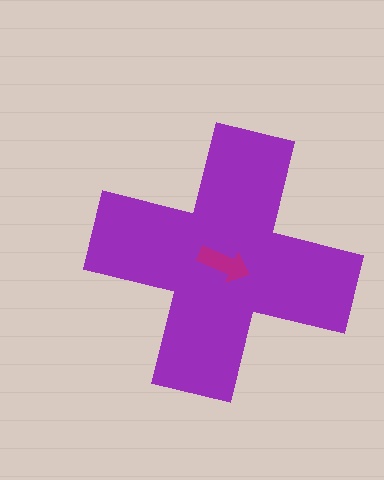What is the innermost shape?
The magenta arrow.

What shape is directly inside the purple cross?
The magenta arrow.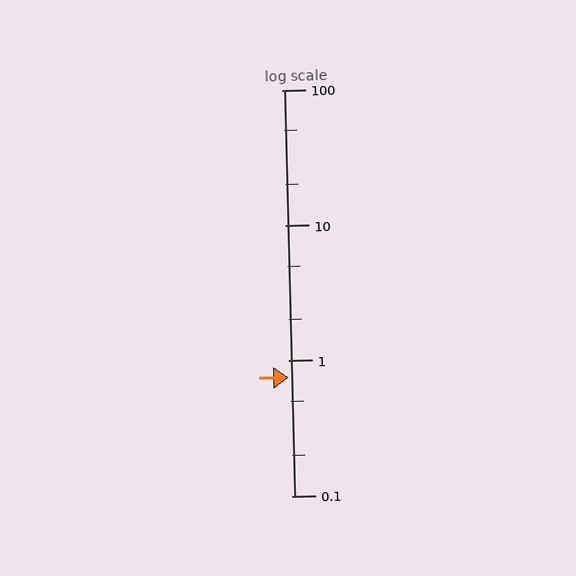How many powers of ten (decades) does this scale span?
The scale spans 3 decades, from 0.1 to 100.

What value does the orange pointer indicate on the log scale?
The pointer indicates approximately 0.75.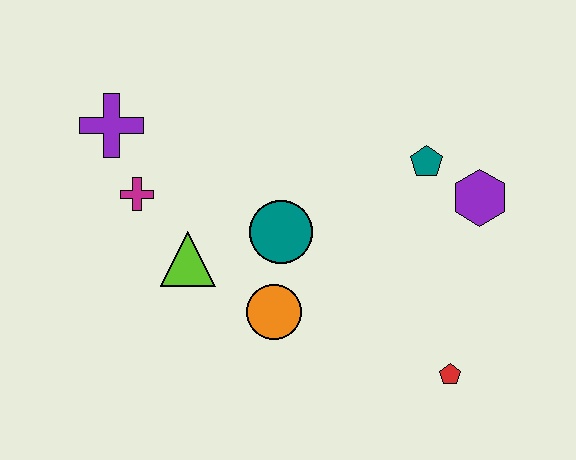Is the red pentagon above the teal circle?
No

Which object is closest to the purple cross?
The magenta cross is closest to the purple cross.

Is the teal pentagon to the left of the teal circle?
No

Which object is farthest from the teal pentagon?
The purple cross is farthest from the teal pentagon.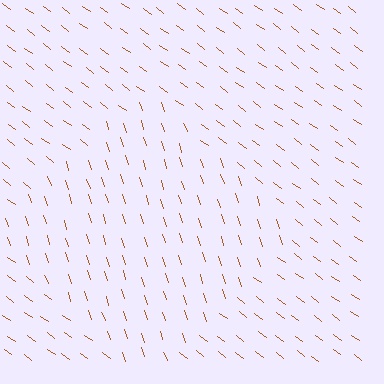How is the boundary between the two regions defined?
The boundary is defined purely by a change in line orientation (approximately 36 degrees difference). All lines are the same color and thickness.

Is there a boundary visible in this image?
Yes, there is a texture boundary formed by a change in line orientation.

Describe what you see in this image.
The image is filled with small brown line segments. A diamond region in the image has lines oriented differently from the surrounding lines, creating a visible texture boundary.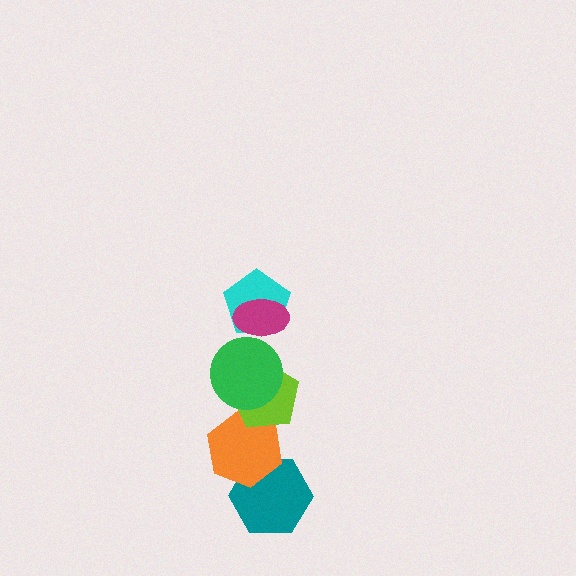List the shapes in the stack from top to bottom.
From top to bottom: the magenta ellipse, the cyan pentagon, the green circle, the lime pentagon, the orange hexagon, the teal hexagon.